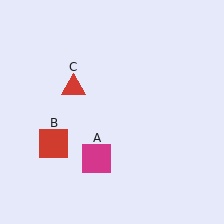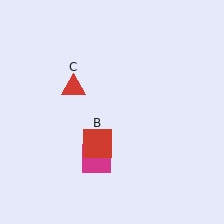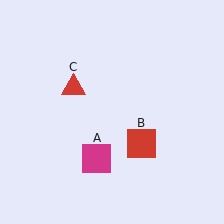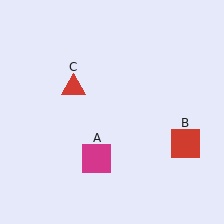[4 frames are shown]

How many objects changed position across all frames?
1 object changed position: red square (object B).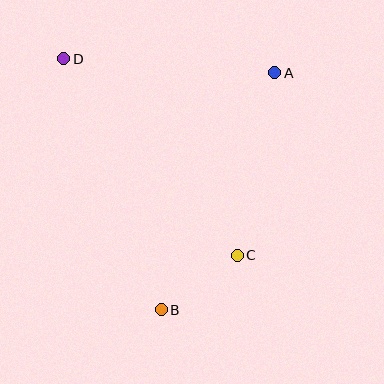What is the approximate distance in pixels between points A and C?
The distance between A and C is approximately 186 pixels.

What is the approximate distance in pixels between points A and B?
The distance between A and B is approximately 263 pixels.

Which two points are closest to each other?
Points B and C are closest to each other.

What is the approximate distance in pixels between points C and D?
The distance between C and D is approximately 262 pixels.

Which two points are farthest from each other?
Points B and D are farthest from each other.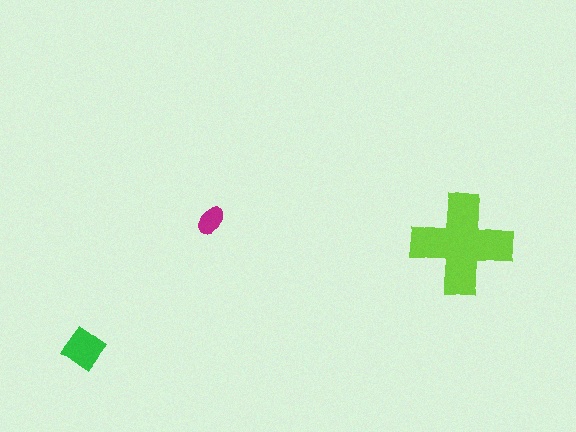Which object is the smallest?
The magenta ellipse.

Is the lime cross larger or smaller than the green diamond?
Larger.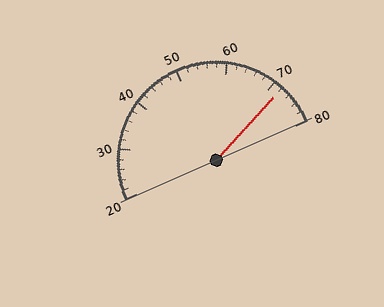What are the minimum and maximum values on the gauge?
The gauge ranges from 20 to 80.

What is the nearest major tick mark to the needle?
The nearest major tick mark is 70.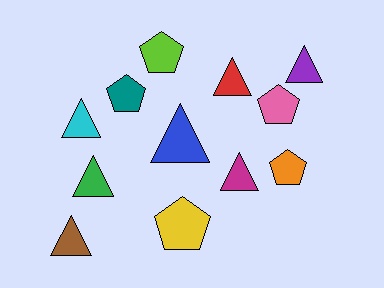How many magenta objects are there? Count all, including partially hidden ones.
There is 1 magenta object.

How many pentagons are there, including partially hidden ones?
There are 5 pentagons.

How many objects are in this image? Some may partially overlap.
There are 12 objects.